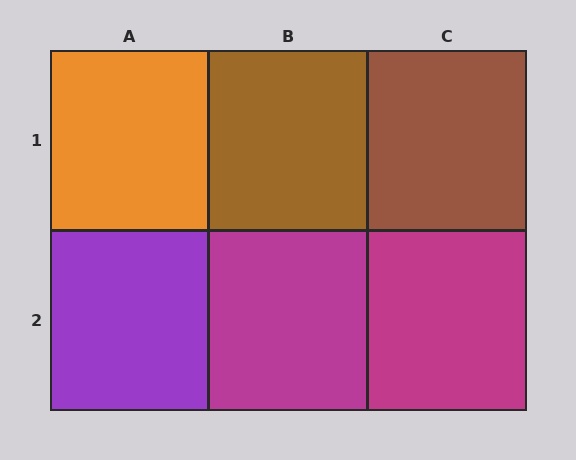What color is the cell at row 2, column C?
Magenta.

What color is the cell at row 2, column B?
Magenta.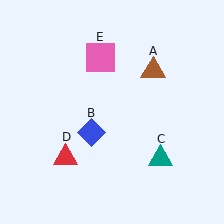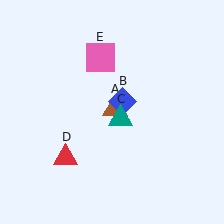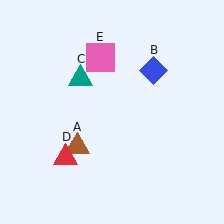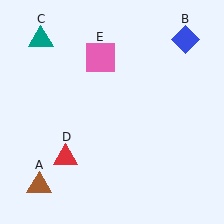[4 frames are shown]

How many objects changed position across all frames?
3 objects changed position: brown triangle (object A), blue diamond (object B), teal triangle (object C).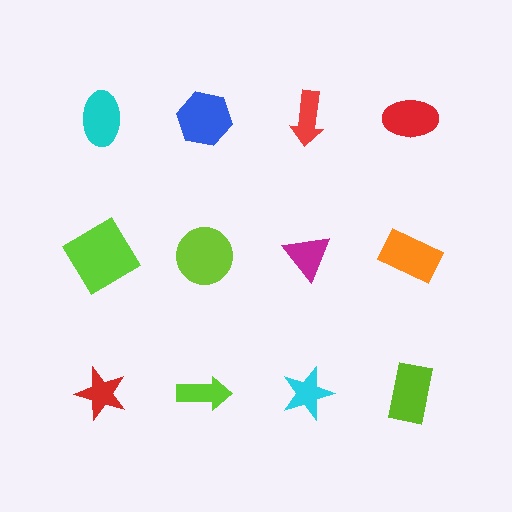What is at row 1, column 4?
A red ellipse.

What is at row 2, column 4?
An orange rectangle.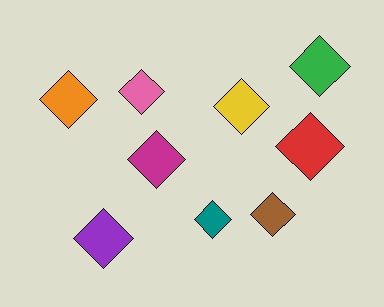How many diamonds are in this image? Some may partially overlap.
There are 9 diamonds.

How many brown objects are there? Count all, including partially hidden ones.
There is 1 brown object.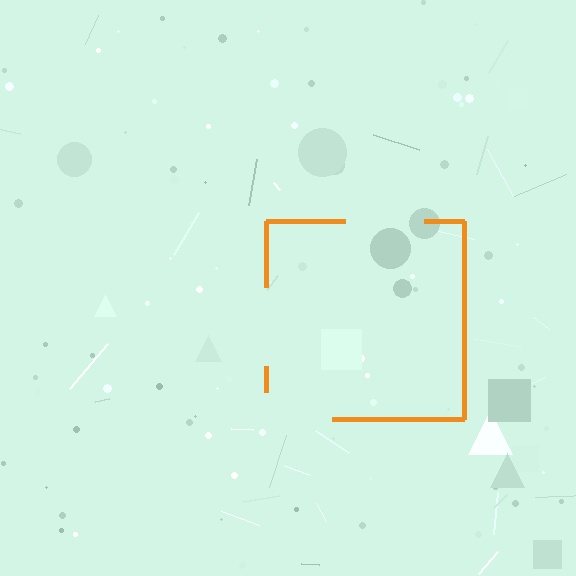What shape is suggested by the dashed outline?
The dashed outline suggests a square.